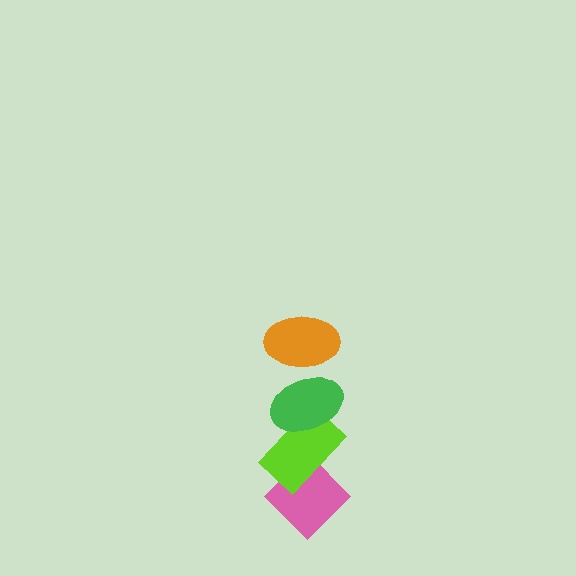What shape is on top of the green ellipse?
The orange ellipse is on top of the green ellipse.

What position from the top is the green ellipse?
The green ellipse is 2nd from the top.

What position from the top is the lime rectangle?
The lime rectangle is 3rd from the top.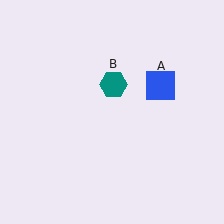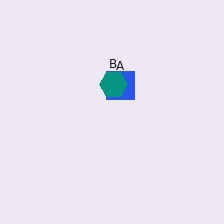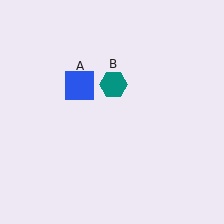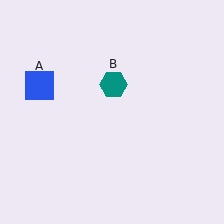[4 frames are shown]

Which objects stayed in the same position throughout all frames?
Teal hexagon (object B) remained stationary.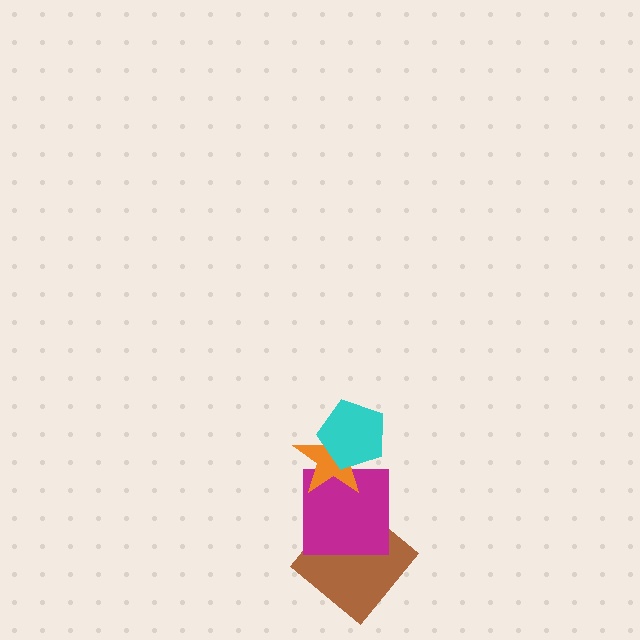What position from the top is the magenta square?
The magenta square is 3rd from the top.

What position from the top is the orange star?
The orange star is 2nd from the top.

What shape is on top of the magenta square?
The orange star is on top of the magenta square.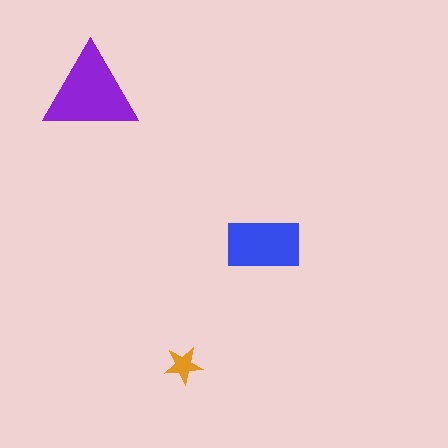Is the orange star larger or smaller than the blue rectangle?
Smaller.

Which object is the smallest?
The orange star.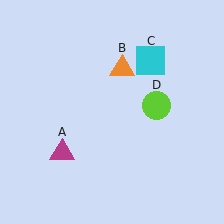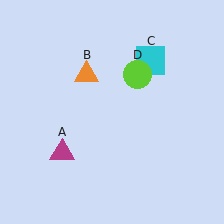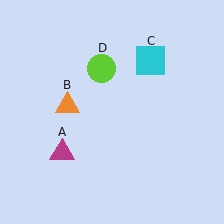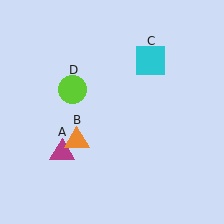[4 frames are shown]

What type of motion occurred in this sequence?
The orange triangle (object B), lime circle (object D) rotated counterclockwise around the center of the scene.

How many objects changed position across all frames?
2 objects changed position: orange triangle (object B), lime circle (object D).